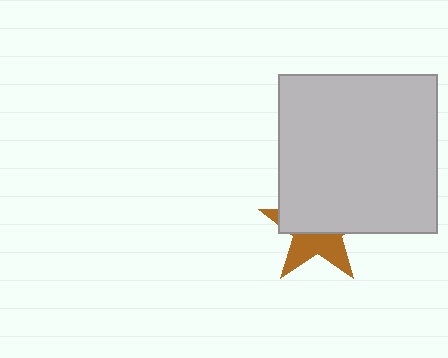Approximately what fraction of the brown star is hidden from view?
Roughly 57% of the brown star is hidden behind the light gray square.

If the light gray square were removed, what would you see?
You would see the complete brown star.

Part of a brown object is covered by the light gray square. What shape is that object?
It is a star.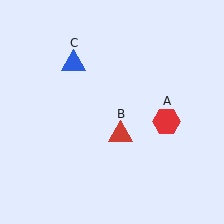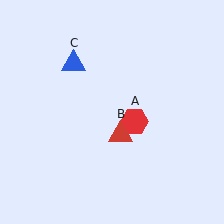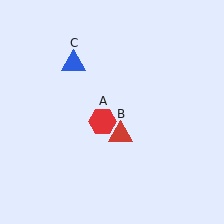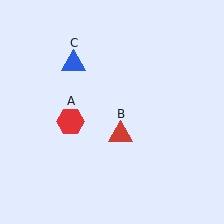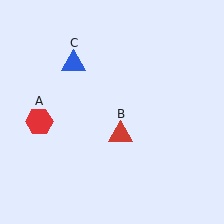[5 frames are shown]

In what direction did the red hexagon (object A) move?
The red hexagon (object A) moved left.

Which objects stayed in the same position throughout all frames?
Red triangle (object B) and blue triangle (object C) remained stationary.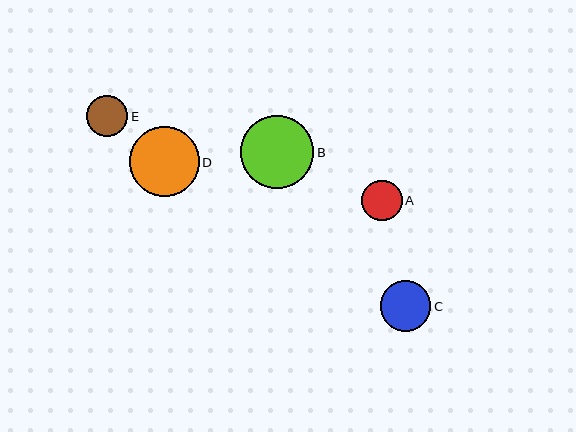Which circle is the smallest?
Circle A is the smallest with a size of approximately 40 pixels.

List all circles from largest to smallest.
From largest to smallest: B, D, C, E, A.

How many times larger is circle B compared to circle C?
Circle B is approximately 1.5 times the size of circle C.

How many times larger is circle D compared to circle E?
Circle D is approximately 1.7 times the size of circle E.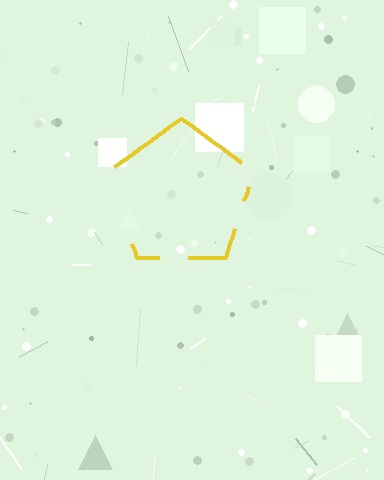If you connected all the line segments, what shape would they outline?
They would outline a pentagon.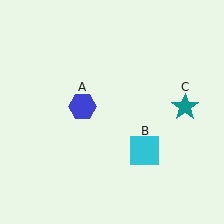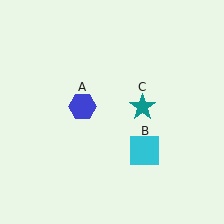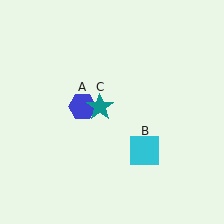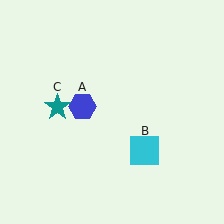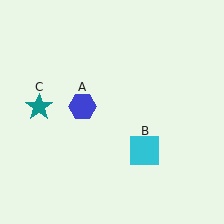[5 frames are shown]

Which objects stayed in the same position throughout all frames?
Blue hexagon (object A) and cyan square (object B) remained stationary.